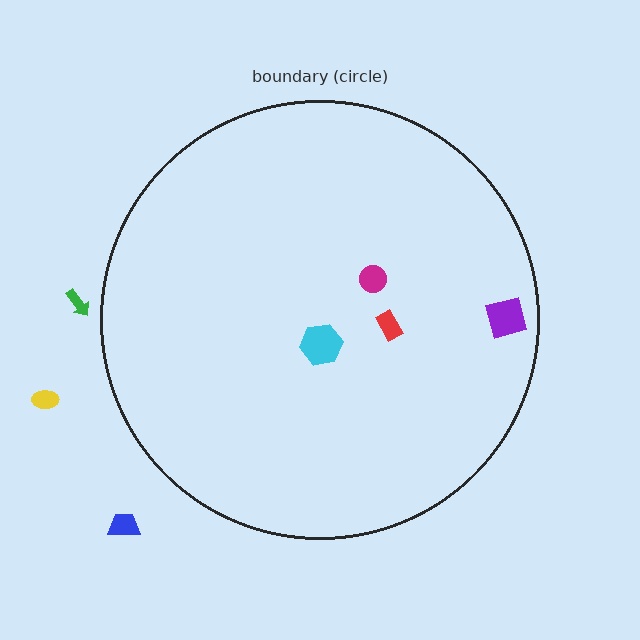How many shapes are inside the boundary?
4 inside, 3 outside.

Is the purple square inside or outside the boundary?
Inside.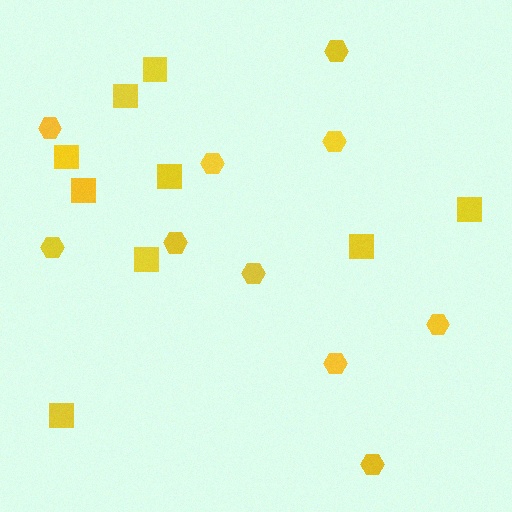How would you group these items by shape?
There are 2 groups: one group of squares (9) and one group of hexagons (10).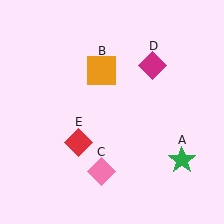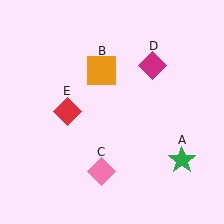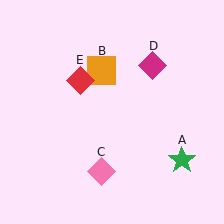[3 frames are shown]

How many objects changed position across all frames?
1 object changed position: red diamond (object E).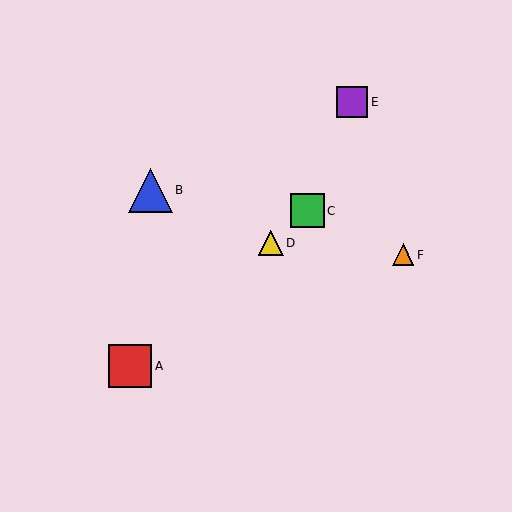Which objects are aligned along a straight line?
Objects A, C, D are aligned along a straight line.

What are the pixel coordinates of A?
Object A is at (130, 366).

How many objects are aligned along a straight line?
3 objects (A, C, D) are aligned along a straight line.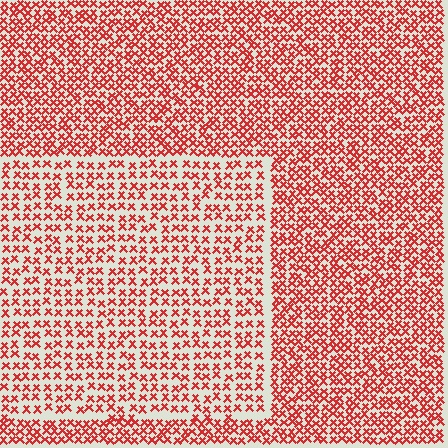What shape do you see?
I see a rectangle.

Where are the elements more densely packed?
The elements are more densely packed outside the rectangle boundary.